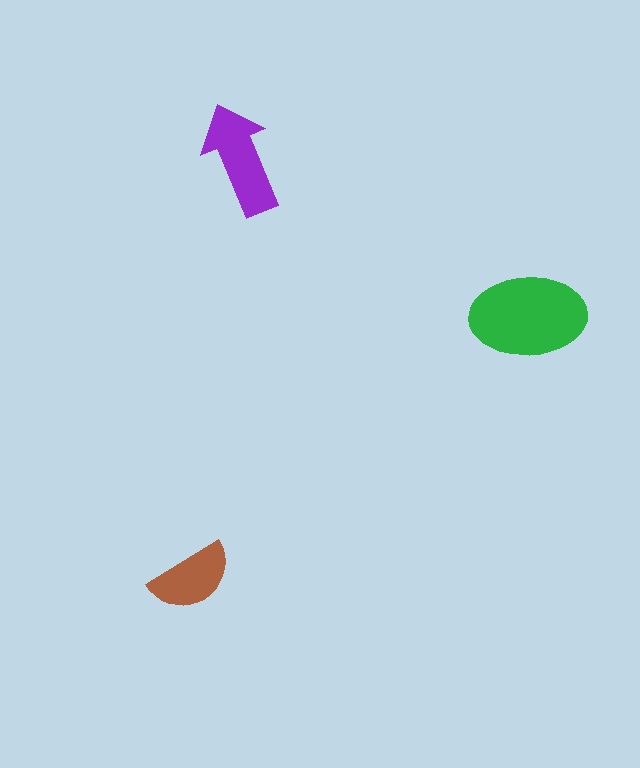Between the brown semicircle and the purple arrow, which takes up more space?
The purple arrow.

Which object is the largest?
The green ellipse.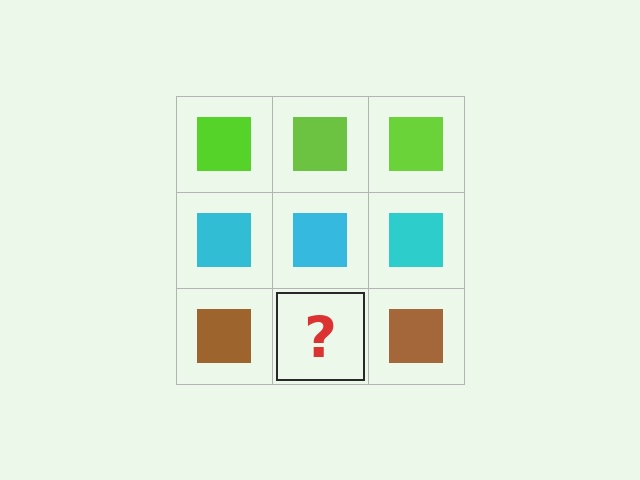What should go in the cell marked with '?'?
The missing cell should contain a brown square.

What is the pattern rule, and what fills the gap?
The rule is that each row has a consistent color. The gap should be filled with a brown square.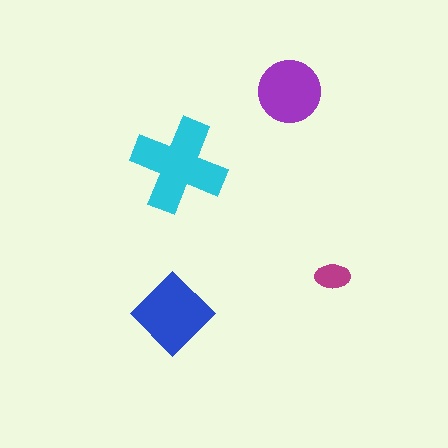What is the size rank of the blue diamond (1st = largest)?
2nd.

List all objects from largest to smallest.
The cyan cross, the blue diamond, the purple circle, the magenta ellipse.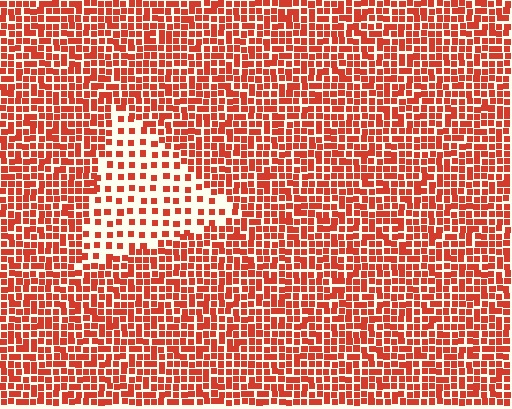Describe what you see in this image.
The image contains small red elements arranged at two different densities. A triangle-shaped region is visible where the elements are less densely packed than the surrounding area.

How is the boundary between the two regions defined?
The boundary is defined by a change in element density (approximately 2.3x ratio). All elements are the same color, size, and shape.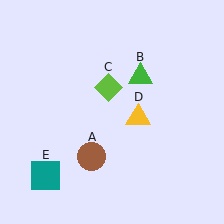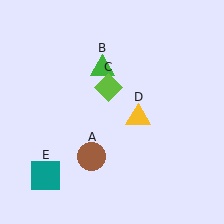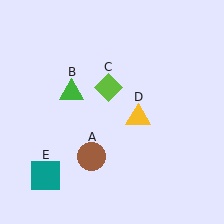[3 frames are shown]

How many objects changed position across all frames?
1 object changed position: green triangle (object B).